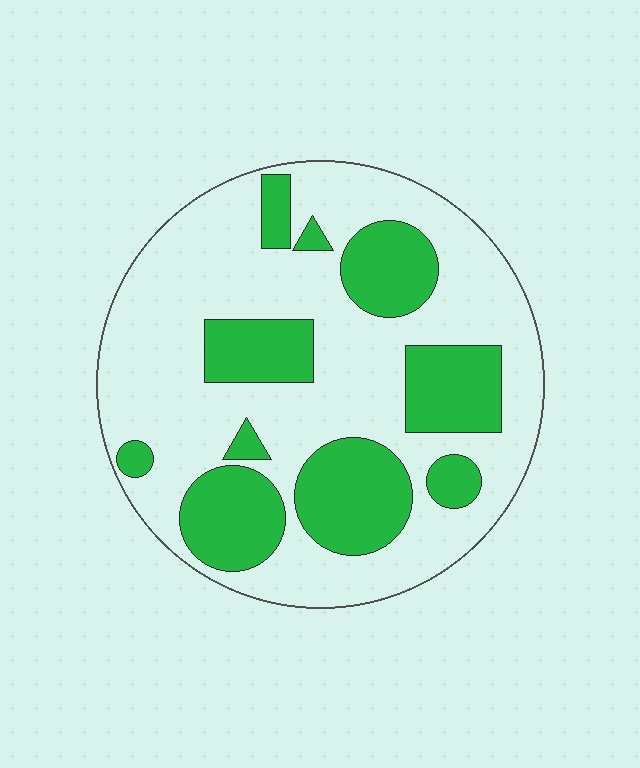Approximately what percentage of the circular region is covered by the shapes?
Approximately 30%.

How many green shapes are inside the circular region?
10.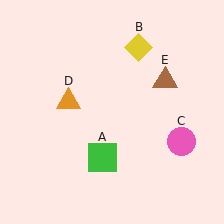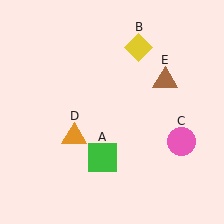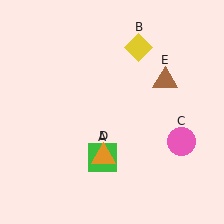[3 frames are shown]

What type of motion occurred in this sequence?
The orange triangle (object D) rotated counterclockwise around the center of the scene.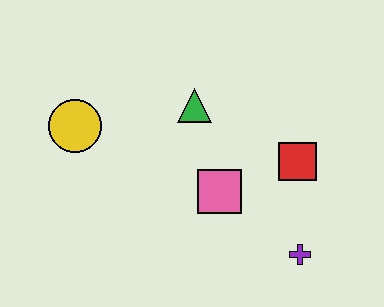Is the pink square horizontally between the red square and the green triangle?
Yes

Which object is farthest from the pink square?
The yellow circle is farthest from the pink square.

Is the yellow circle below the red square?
No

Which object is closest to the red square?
The pink square is closest to the red square.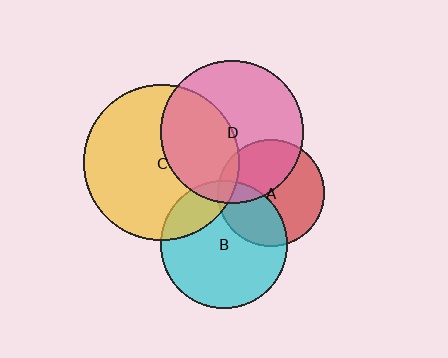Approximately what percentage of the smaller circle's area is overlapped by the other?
Approximately 40%.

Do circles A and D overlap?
Yes.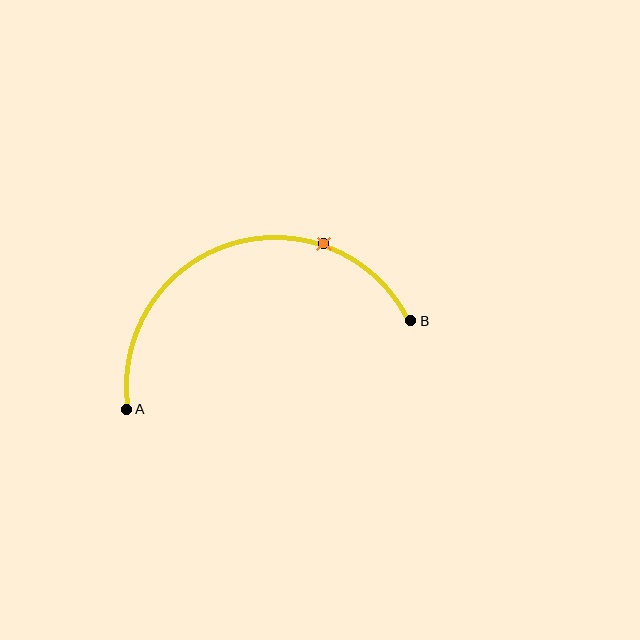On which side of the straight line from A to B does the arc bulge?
The arc bulges above the straight line connecting A and B.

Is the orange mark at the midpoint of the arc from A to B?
No. The orange mark lies on the arc but is closer to endpoint B. The arc midpoint would be at the point on the curve equidistant along the arc from both A and B.